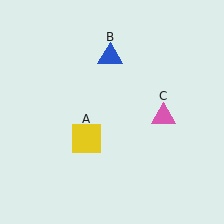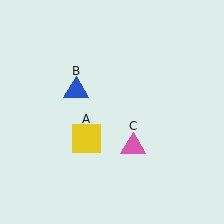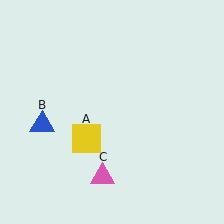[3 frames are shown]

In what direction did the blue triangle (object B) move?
The blue triangle (object B) moved down and to the left.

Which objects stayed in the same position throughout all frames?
Yellow square (object A) remained stationary.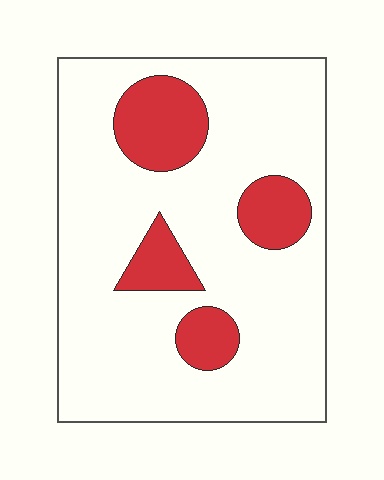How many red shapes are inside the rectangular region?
4.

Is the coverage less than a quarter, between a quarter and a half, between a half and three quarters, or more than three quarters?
Less than a quarter.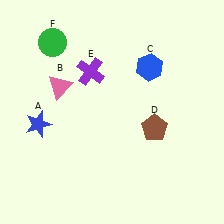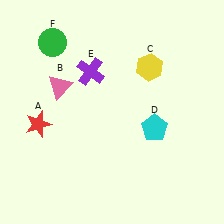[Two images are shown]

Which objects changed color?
A changed from blue to red. C changed from blue to yellow. D changed from brown to cyan.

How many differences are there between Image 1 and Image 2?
There are 3 differences between the two images.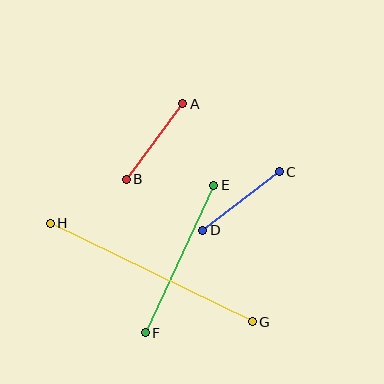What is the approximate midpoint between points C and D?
The midpoint is at approximately (241, 201) pixels.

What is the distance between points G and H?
The distance is approximately 225 pixels.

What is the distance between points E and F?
The distance is approximately 163 pixels.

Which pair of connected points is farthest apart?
Points G and H are farthest apart.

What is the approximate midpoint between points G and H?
The midpoint is at approximately (151, 273) pixels.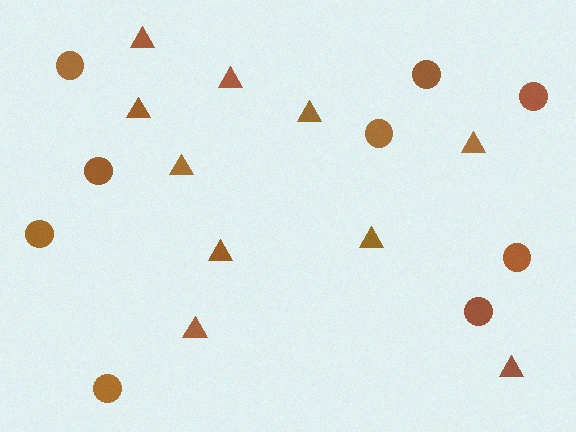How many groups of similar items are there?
There are 2 groups: one group of triangles (10) and one group of circles (9).